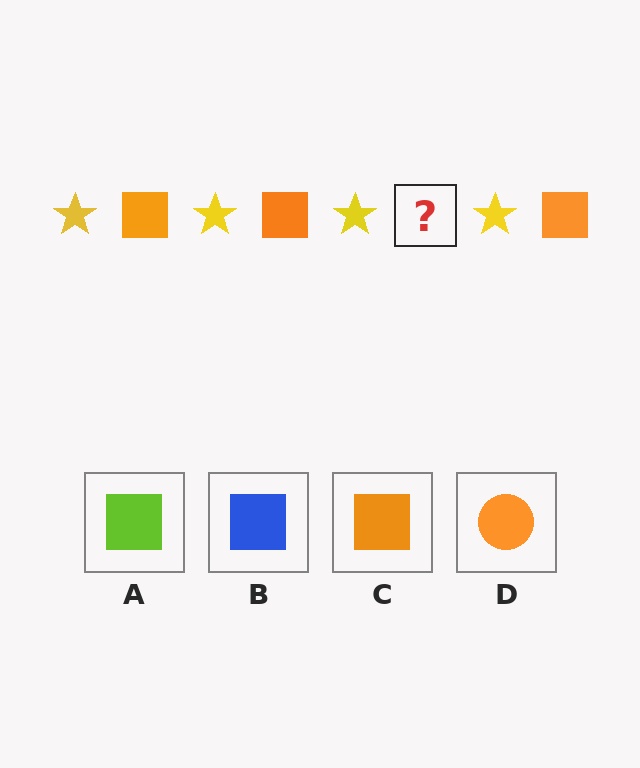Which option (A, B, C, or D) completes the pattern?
C.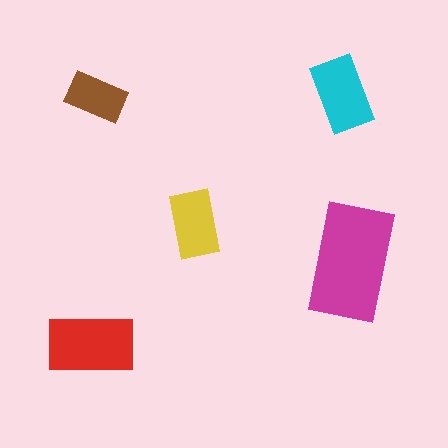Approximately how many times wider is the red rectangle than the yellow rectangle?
About 1.5 times wider.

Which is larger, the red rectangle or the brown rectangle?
The red one.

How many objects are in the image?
There are 5 objects in the image.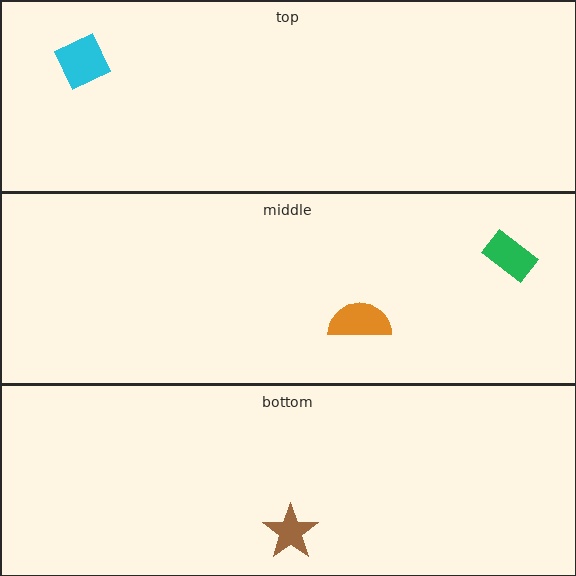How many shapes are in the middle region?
2.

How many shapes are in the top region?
1.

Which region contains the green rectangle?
The middle region.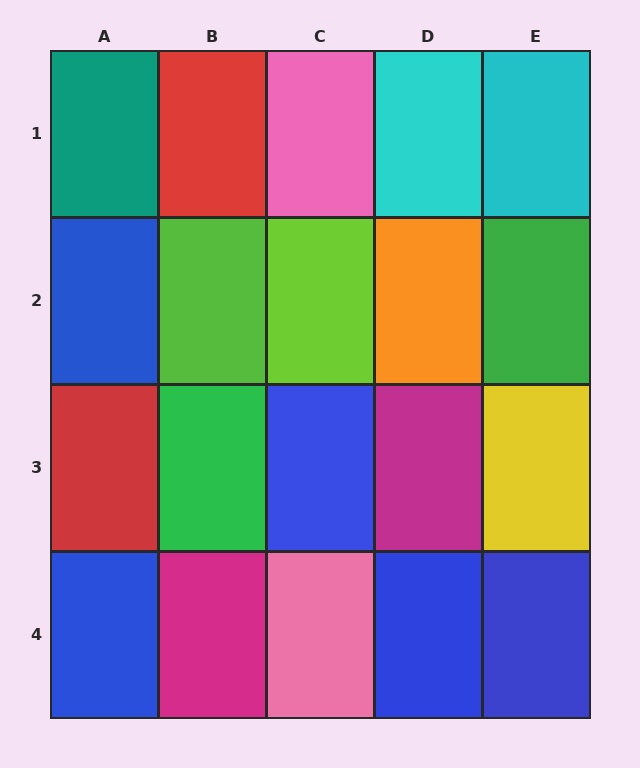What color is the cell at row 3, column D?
Magenta.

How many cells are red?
2 cells are red.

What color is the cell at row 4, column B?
Magenta.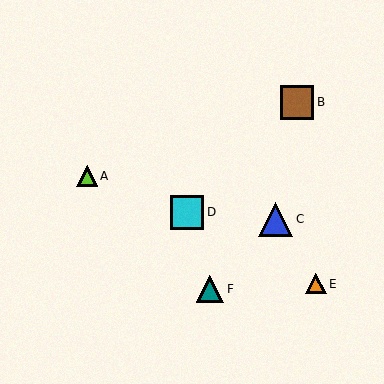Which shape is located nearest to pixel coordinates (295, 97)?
The brown square (labeled B) at (297, 102) is nearest to that location.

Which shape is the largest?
The blue triangle (labeled C) is the largest.